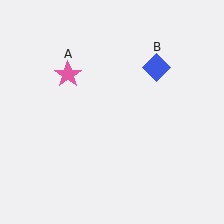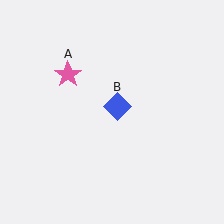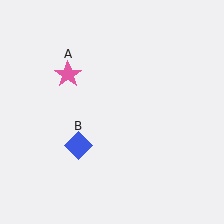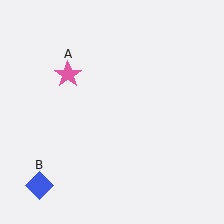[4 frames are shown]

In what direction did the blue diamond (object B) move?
The blue diamond (object B) moved down and to the left.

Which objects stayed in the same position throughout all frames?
Pink star (object A) remained stationary.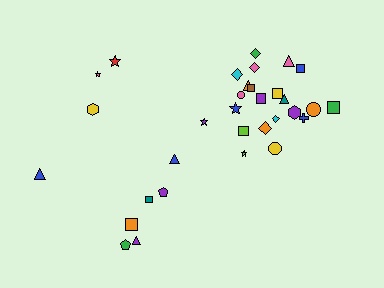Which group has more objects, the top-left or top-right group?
The top-right group.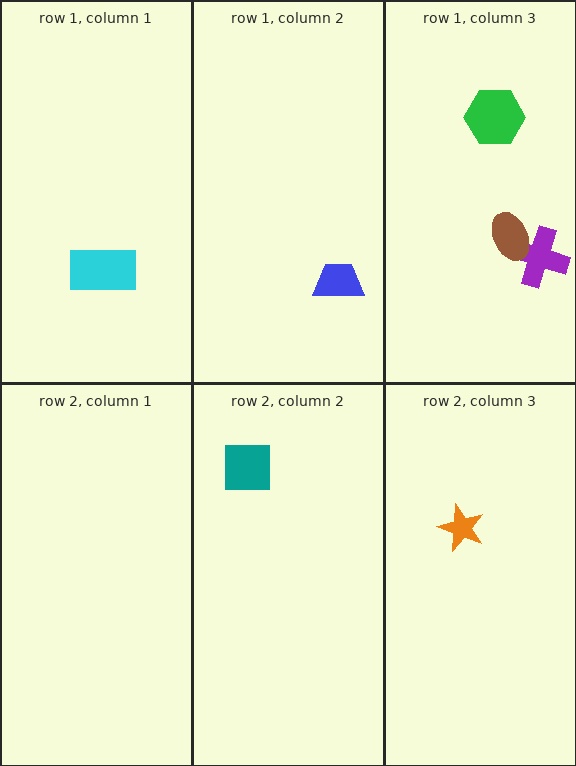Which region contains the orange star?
The row 2, column 3 region.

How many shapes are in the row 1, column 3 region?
3.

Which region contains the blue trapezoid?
The row 1, column 2 region.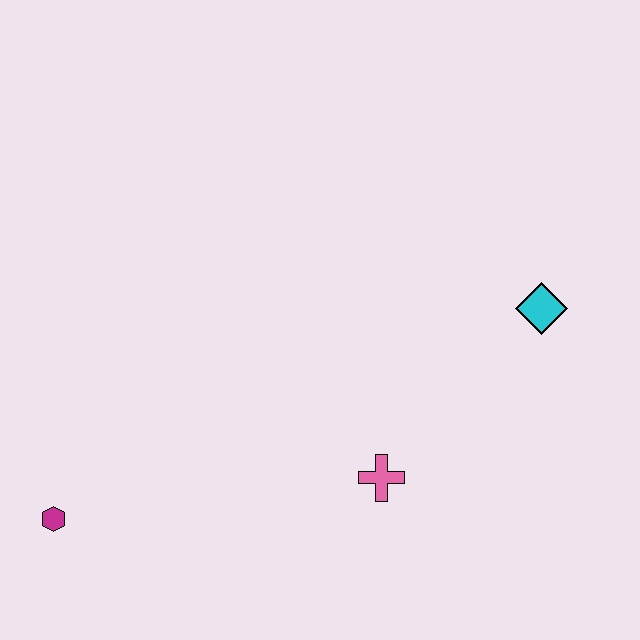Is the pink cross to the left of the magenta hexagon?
No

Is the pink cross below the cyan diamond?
Yes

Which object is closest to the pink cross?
The cyan diamond is closest to the pink cross.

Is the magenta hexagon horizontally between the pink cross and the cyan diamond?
No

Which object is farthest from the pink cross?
The magenta hexagon is farthest from the pink cross.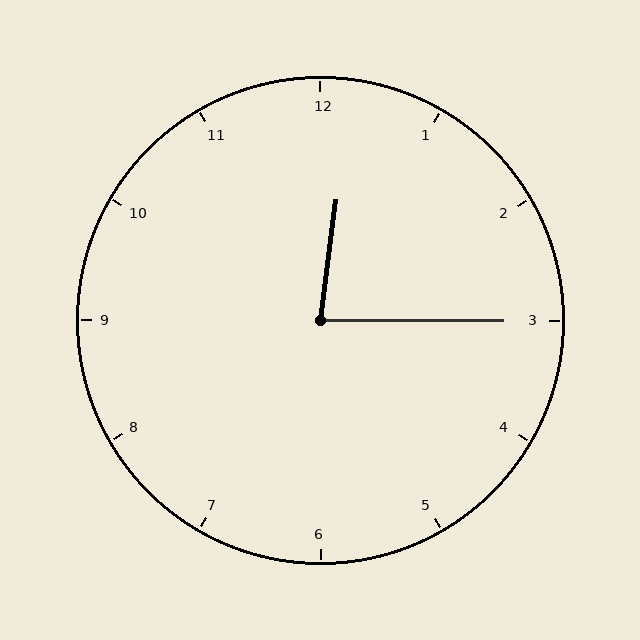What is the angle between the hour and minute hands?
Approximately 82 degrees.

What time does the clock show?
12:15.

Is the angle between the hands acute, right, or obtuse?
It is acute.